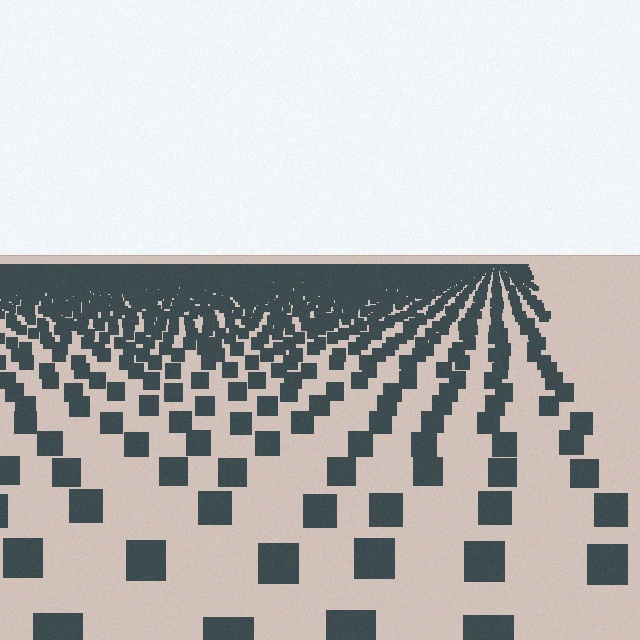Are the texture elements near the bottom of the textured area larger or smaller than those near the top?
Larger. Near the bottom, elements are closer to the viewer and appear at a bigger on-screen size.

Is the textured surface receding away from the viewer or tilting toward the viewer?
The surface is receding away from the viewer. Texture elements get smaller and denser toward the top.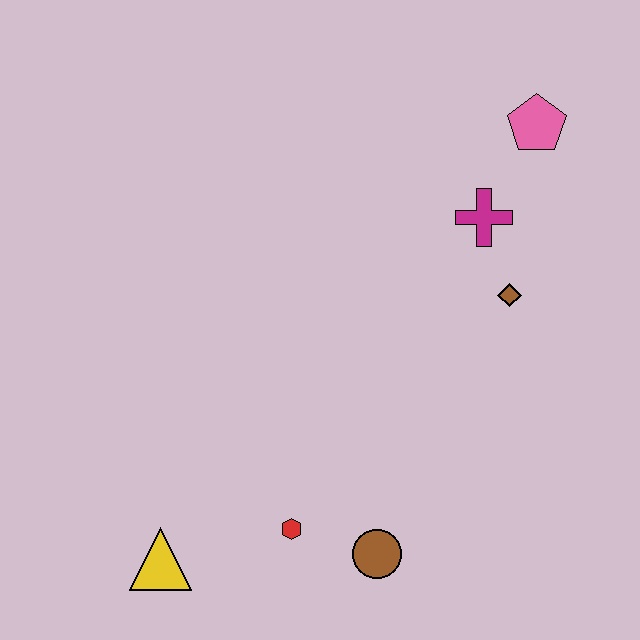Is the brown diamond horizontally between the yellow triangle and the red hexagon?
No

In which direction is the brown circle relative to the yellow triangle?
The brown circle is to the right of the yellow triangle.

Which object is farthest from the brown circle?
The pink pentagon is farthest from the brown circle.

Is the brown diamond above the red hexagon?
Yes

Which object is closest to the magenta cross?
The brown diamond is closest to the magenta cross.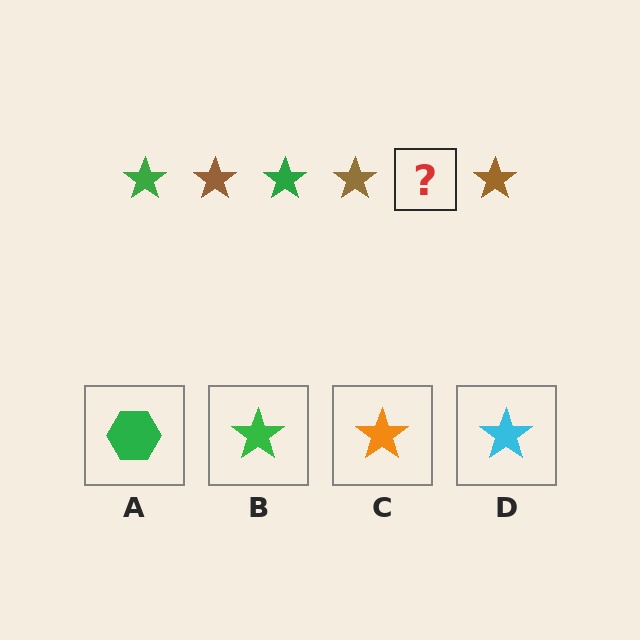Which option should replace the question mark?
Option B.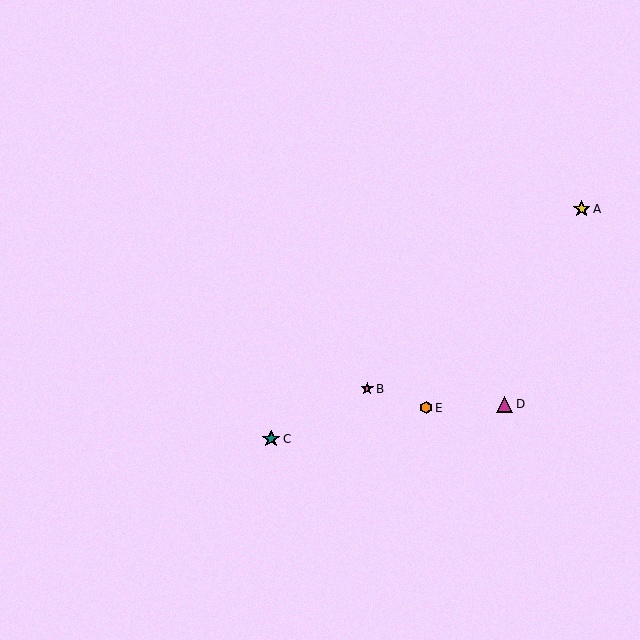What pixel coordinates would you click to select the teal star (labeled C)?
Click at (271, 439) to select the teal star C.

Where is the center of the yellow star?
The center of the yellow star is at (582, 209).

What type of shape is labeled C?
Shape C is a teal star.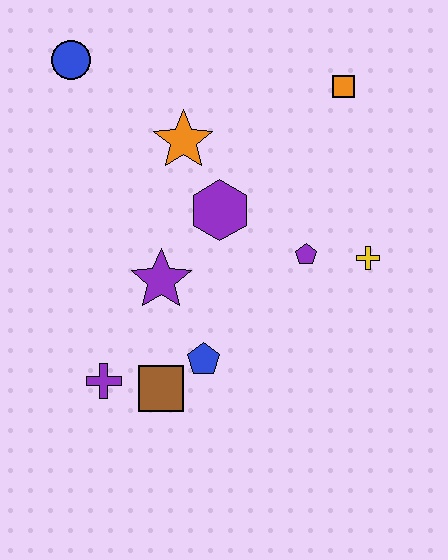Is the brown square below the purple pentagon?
Yes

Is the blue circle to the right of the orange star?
No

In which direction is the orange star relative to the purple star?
The orange star is above the purple star.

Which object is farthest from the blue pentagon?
The blue circle is farthest from the blue pentagon.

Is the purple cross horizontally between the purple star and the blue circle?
Yes